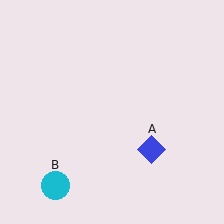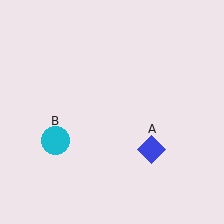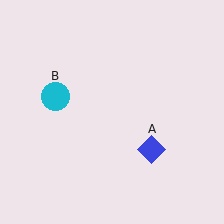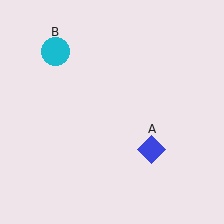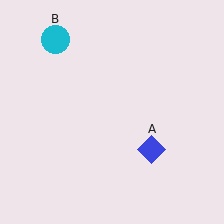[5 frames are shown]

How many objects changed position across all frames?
1 object changed position: cyan circle (object B).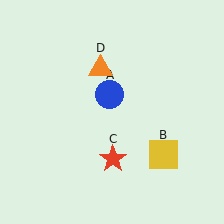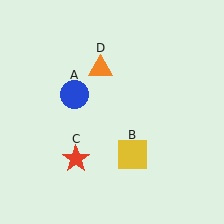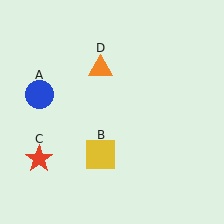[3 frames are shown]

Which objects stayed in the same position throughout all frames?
Orange triangle (object D) remained stationary.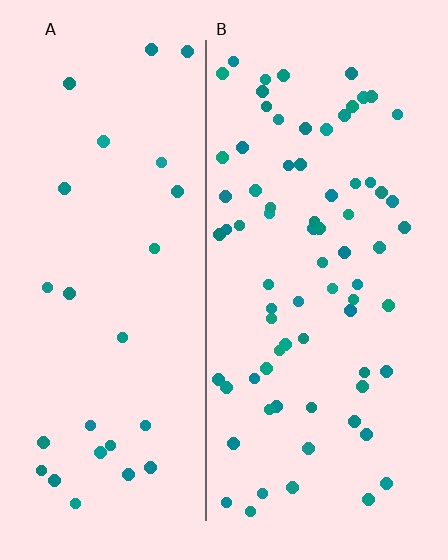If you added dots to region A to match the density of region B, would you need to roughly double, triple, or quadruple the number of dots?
Approximately triple.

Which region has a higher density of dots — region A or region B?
B (the right).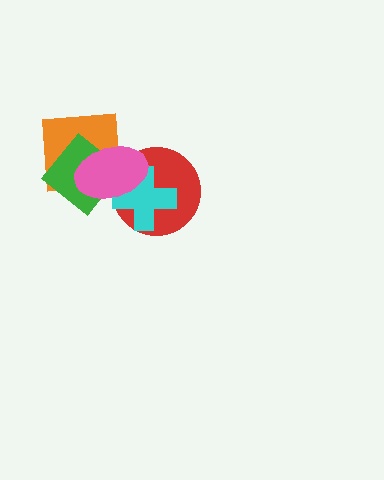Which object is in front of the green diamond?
The pink ellipse is in front of the green diamond.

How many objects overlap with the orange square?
2 objects overlap with the orange square.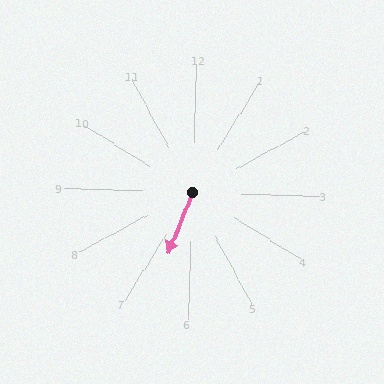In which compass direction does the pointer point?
South.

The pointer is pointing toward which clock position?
Roughly 7 o'clock.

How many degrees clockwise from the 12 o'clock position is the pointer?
Approximately 200 degrees.